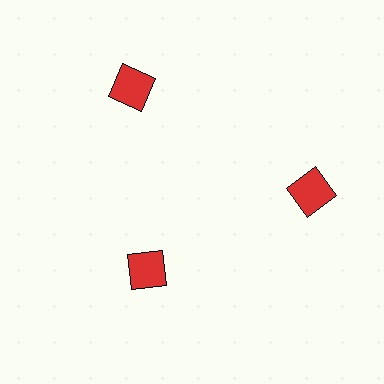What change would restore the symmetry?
The symmetry would be restored by moving it outward, back onto the ring so that all 3 squares sit at equal angles and equal distance from the center.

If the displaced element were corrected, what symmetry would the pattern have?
It would have 3-fold rotational symmetry — the pattern would map onto itself every 120 degrees.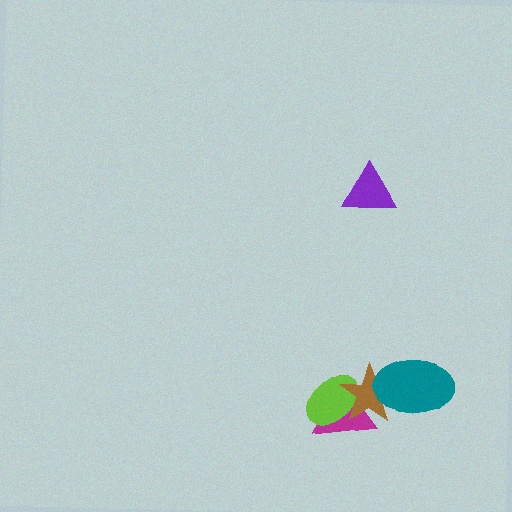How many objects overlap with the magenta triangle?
2 objects overlap with the magenta triangle.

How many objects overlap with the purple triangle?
0 objects overlap with the purple triangle.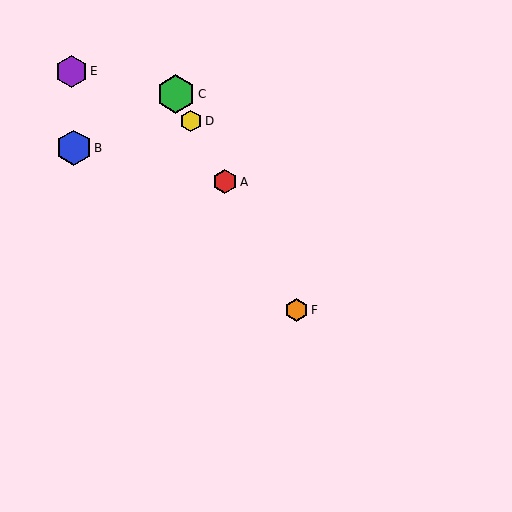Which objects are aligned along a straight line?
Objects A, C, D, F are aligned along a straight line.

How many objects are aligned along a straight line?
4 objects (A, C, D, F) are aligned along a straight line.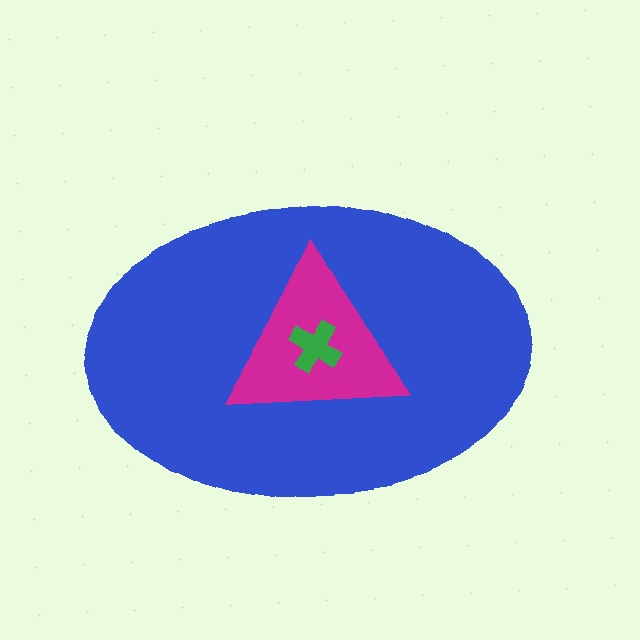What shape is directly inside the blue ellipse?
The magenta triangle.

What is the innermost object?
The green cross.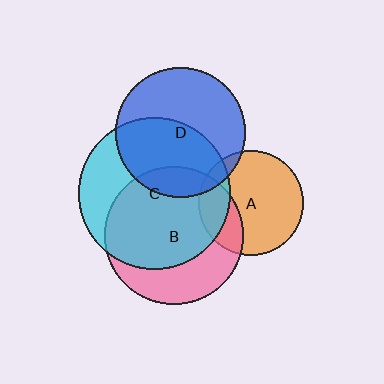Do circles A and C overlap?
Yes.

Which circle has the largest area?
Circle C (cyan).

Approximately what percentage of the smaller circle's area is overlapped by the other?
Approximately 20%.